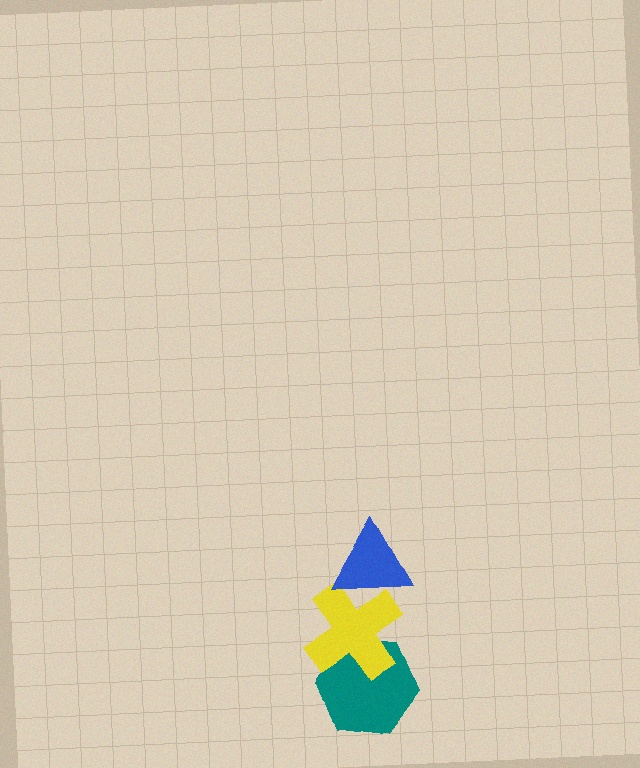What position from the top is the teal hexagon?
The teal hexagon is 3rd from the top.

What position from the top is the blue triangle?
The blue triangle is 1st from the top.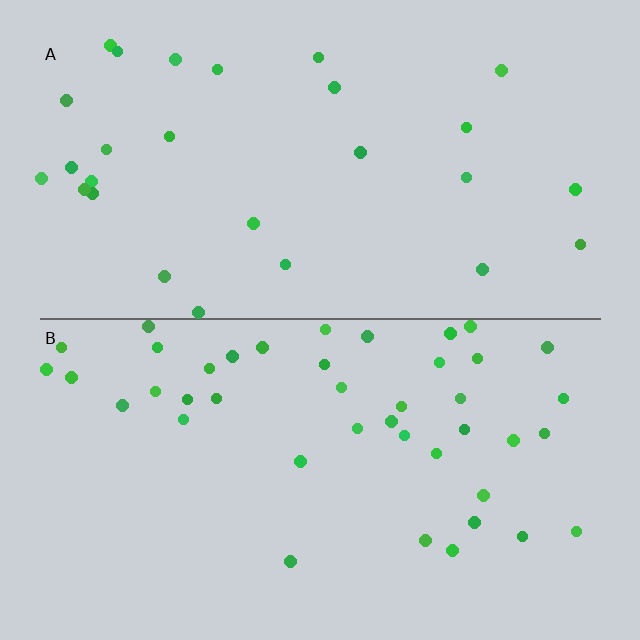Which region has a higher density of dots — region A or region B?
B (the bottom).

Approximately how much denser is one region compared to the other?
Approximately 1.6× — region B over region A.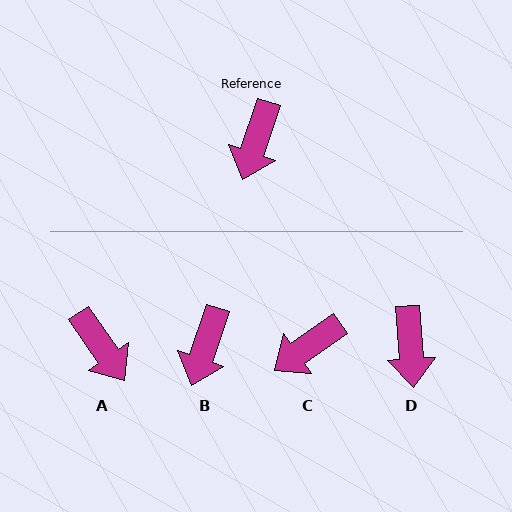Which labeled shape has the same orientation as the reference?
B.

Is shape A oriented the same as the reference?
No, it is off by about 53 degrees.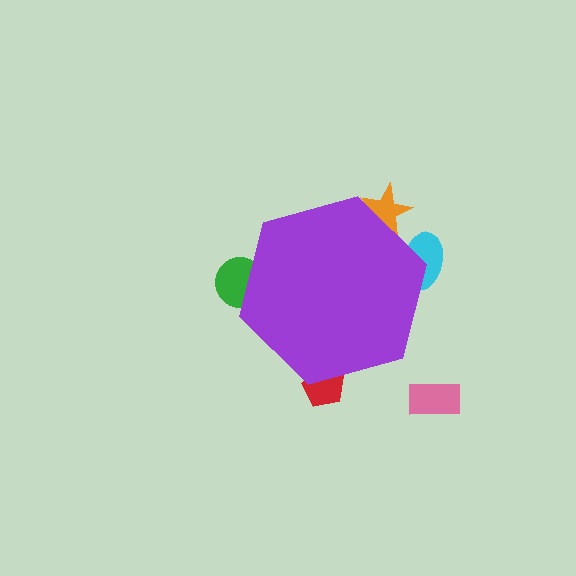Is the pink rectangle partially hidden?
No, the pink rectangle is fully visible.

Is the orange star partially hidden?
Yes, the orange star is partially hidden behind the purple hexagon.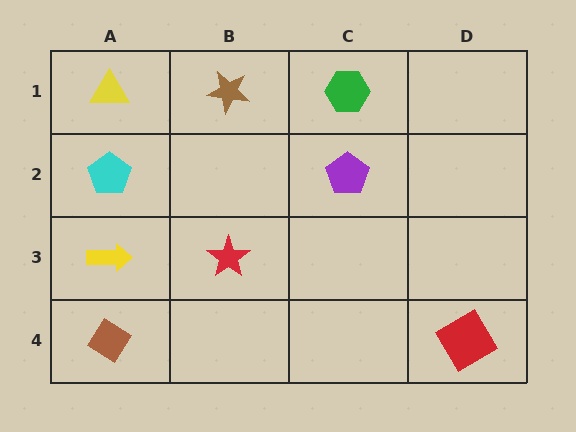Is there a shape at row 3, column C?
No, that cell is empty.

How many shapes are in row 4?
2 shapes.